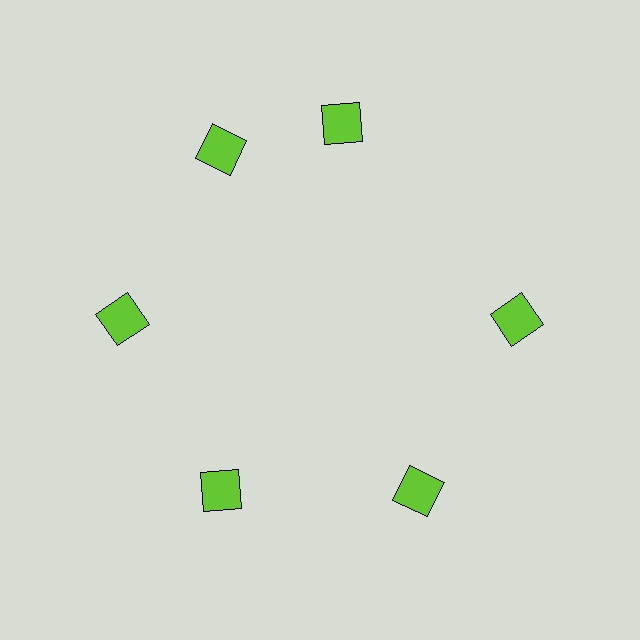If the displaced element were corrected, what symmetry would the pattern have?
It would have 6-fold rotational symmetry — the pattern would map onto itself every 60 degrees.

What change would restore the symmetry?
The symmetry would be restored by rotating it back into even spacing with its neighbors so that all 6 squares sit at equal angles and equal distance from the center.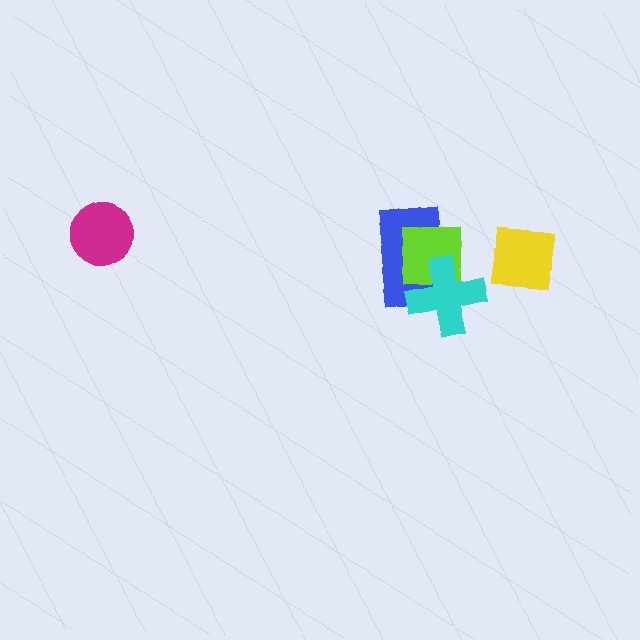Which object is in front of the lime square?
The cyan cross is in front of the lime square.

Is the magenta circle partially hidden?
No, no other shape covers it.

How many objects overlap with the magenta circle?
0 objects overlap with the magenta circle.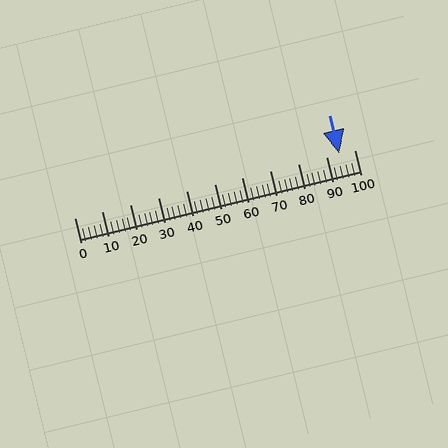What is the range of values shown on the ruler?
The ruler shows values from 0 to 100.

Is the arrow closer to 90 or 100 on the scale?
The arrow is closer to 90.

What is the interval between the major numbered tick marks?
The major tick marks are spaced 10 units apart.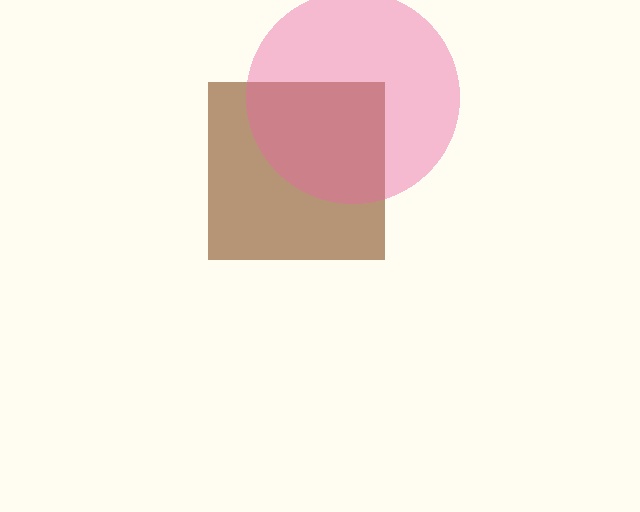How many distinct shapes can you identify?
There are 2 distinct shapes: a brown square, a pink circle.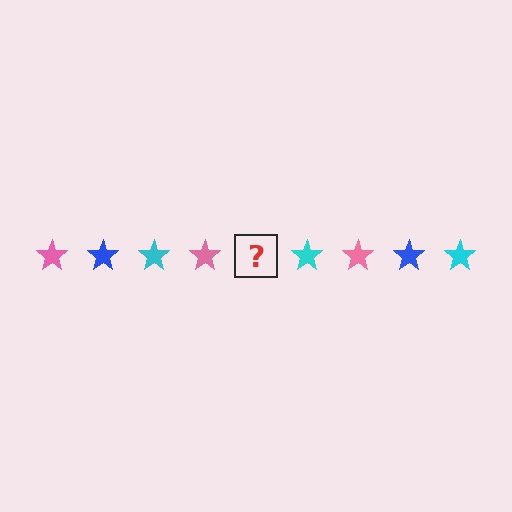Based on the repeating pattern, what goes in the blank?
The blank should be a blue star.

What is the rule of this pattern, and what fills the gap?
The rule is that the pattern cycles through pink, blue, cyan stars. The gap should be filled with a blue star.